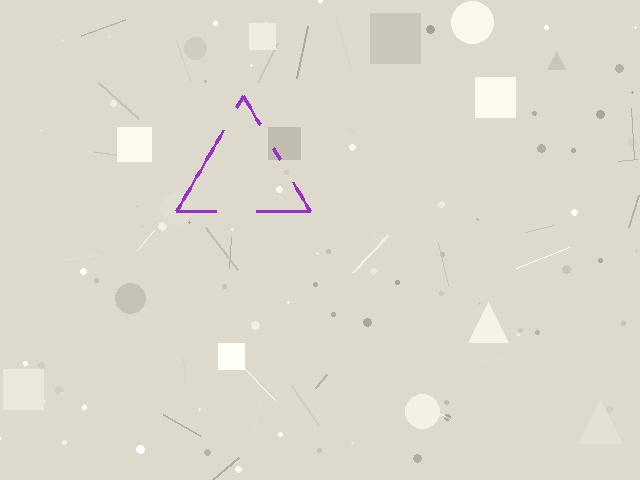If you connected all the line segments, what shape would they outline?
They would outline a triangle.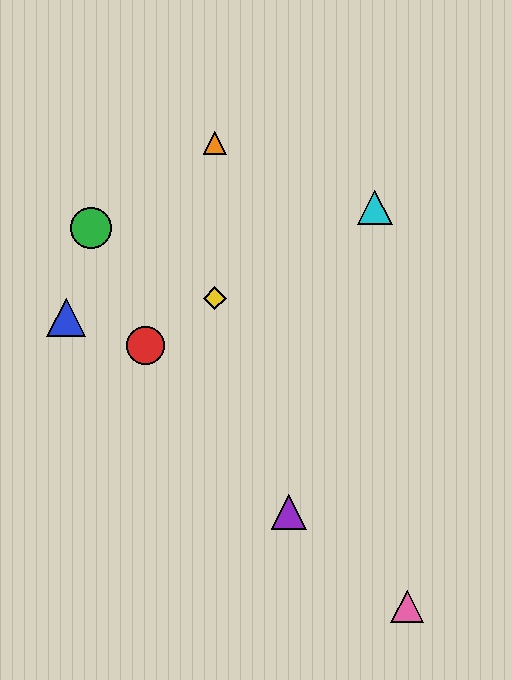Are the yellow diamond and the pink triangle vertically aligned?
No, the yellow diamond is at x≈215 and the pink triangle is at x≈407.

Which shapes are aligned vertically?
The yellow diamond, the orange triangle are aligned vertically.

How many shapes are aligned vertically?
2 shapes (the yellow diamond, the orange triangle) are aligned vertically.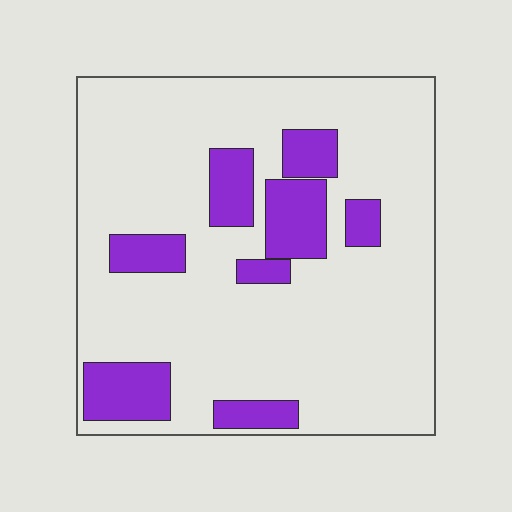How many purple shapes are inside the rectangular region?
8.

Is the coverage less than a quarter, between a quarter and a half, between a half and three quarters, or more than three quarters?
Less than a quarter.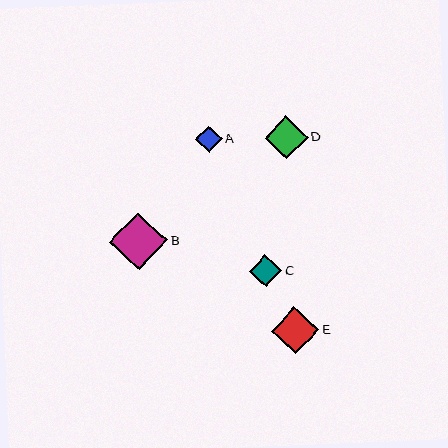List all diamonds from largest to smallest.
From largest to smallest: B, E, D, C, A.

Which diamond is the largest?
Diamond B is the largest with a size of approximately 58 pixels.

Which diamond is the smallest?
Diamond A is the smallest with a size of approximately 27 pixels.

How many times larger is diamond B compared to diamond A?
Diamond B is approximately 2.2 times the size of diamond A.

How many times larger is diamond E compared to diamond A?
Diamond E is approximately 1.8 times the size of diamond A.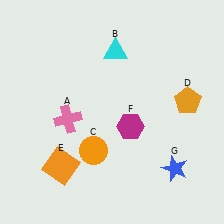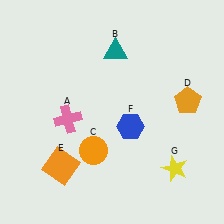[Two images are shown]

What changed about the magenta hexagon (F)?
In Image 1, F is magenta. In Image 2, it changed to blue.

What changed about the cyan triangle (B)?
In Image 1, B is cyan. In Image 2, it changed to teal.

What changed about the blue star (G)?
In Image 1, G is blue. In Image 2, it changed to yellow.